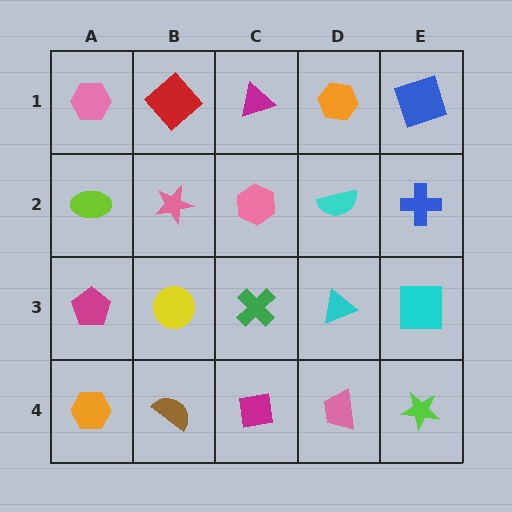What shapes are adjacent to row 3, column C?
A pink hexagon (row 2, column C), a magenta square (row 4, column C), a yellow circle (row 3, column B), a cyan triangle (row 3, column D).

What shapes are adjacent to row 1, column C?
A pink hexagon (row 2, column C), a red diamond (row 1, column B), an orange hexagon (row 1, column D).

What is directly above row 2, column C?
A magenta triangle.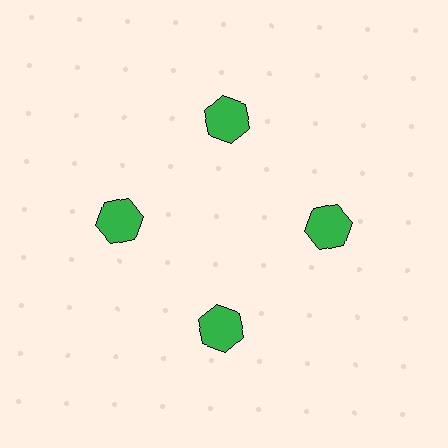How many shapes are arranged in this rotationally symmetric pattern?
There are 4 shapes, arranged in 4 groups of 1.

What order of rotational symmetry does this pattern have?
This pattern has 4-fold rotational symmetry.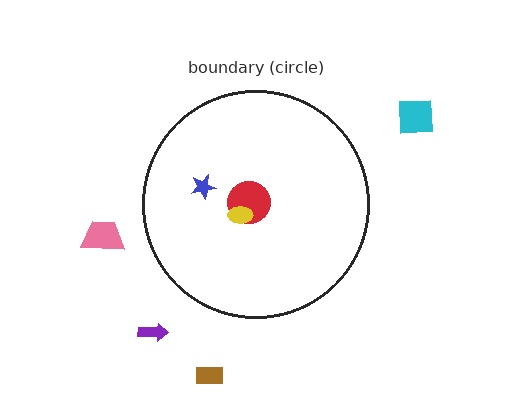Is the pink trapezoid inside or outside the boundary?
Outside.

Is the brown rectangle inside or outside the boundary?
Outside.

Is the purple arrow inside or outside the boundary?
Outside.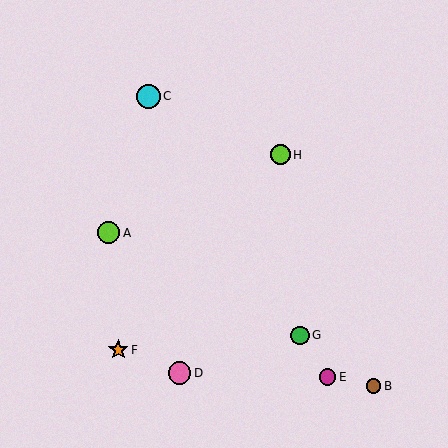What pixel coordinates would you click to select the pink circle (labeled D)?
Click at (179, 373) to select the pink circle D.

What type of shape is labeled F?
Shape F is an orange star.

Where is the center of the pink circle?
The center of the pink circle is at (179, 373).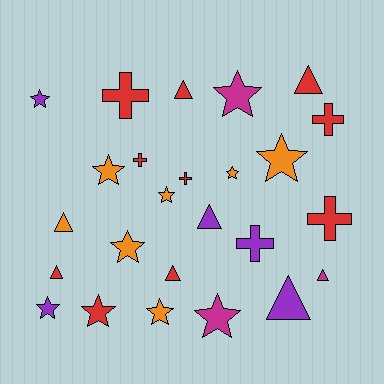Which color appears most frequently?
Red, with 10 objects.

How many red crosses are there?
There are 5 red crosses.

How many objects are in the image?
There are 25 objects.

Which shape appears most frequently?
Star, with 11 objects.